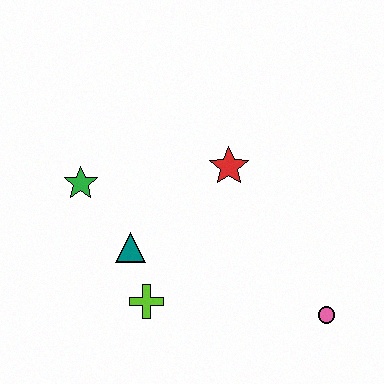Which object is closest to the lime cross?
The teal triangle is closest to the lime cross.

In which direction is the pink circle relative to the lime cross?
The pink circle is to the right of the lime cross.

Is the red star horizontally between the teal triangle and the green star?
No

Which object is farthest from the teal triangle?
The pink circle is farthest from the teal triangle.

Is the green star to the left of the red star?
Yes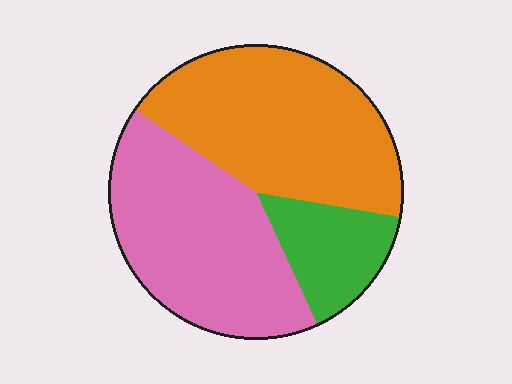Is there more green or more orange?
Orange.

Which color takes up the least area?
Green, at roughly 15%.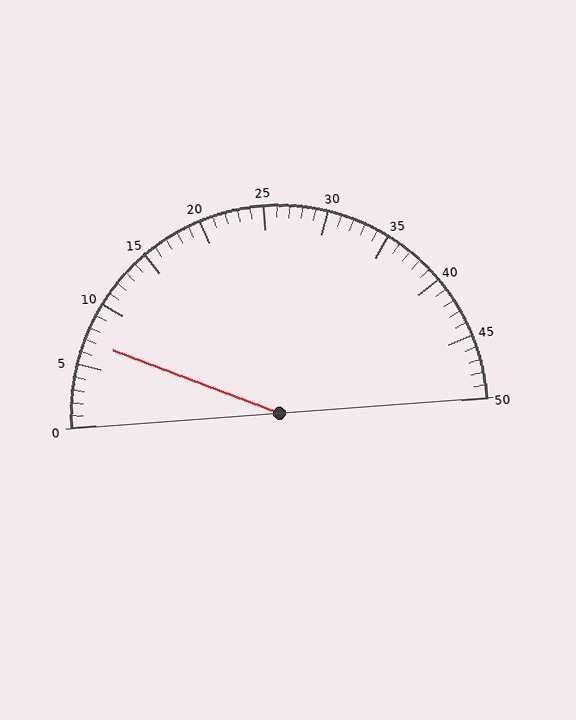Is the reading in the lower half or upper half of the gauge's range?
The reading is in the lower half of the range (0 to 50).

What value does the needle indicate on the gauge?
The needle indicates approximately 7.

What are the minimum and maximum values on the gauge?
The gauge ranges from 0 to 50.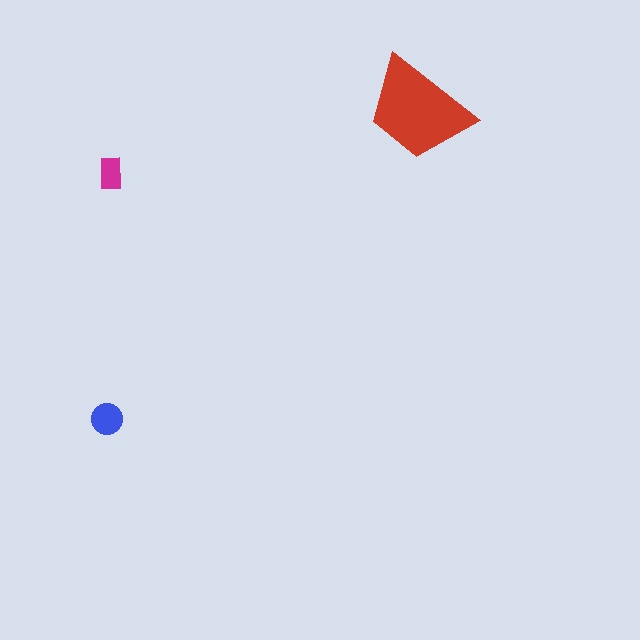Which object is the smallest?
The magenta rectangle.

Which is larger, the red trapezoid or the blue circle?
The red trapezoid.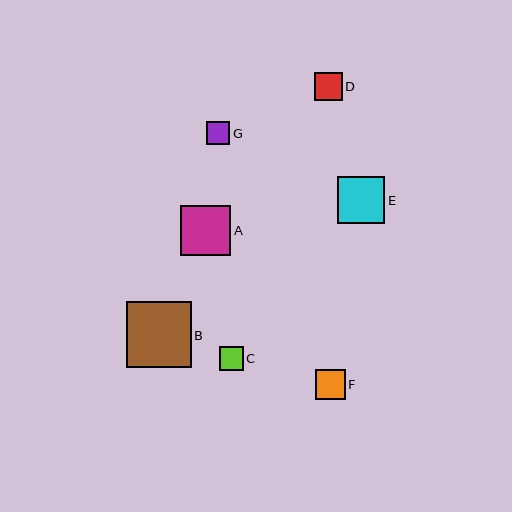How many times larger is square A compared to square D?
Square A is approximately 1.8 times the size of square D.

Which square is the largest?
Square B is the largest with a size of approximately 65 pixels.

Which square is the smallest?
Square G is the smallest with a size of approximately 23 pixels.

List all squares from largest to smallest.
From largest to smallest: B, A, E, F, D, C, G.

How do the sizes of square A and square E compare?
Square A and square E are approximately the same size.